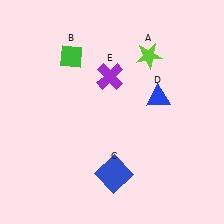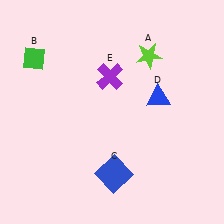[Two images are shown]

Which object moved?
The green diamond (B) moved left.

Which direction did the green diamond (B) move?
The green diamond (B) moved left.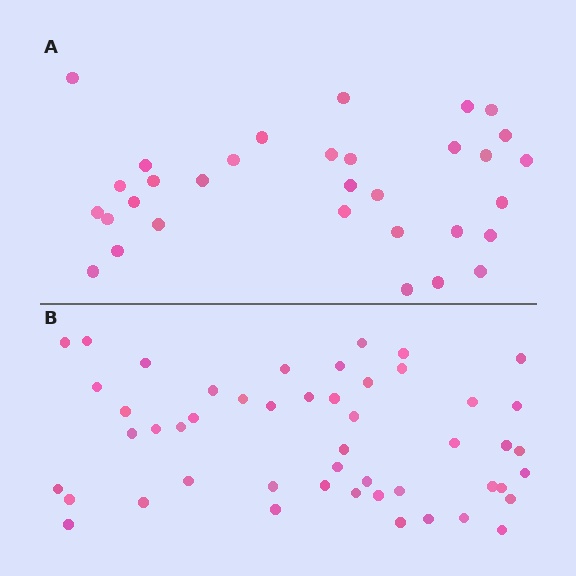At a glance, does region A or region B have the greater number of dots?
Region B (the bottom region) has more dots.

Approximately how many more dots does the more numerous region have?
Region B has approximately 15 more dots than region A.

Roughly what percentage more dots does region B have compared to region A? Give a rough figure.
About 55% more.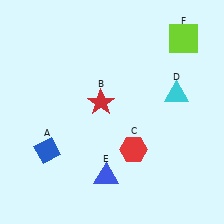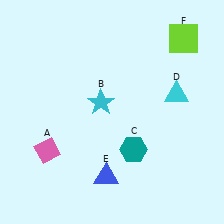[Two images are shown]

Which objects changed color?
A changed from blue to pink. B changed from red to cyan. C changed from red to teal.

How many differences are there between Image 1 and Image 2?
There are 3 differences between the two images.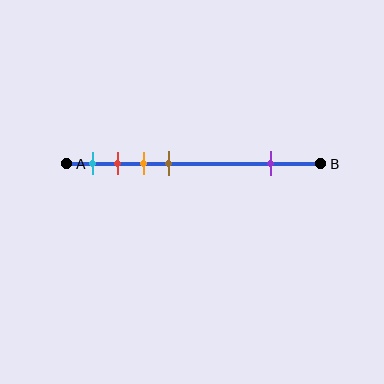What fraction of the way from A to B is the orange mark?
The orange mark is approximately 30% (0.3) of the way from A to B.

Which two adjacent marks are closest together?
The red and orange marks are the closest adjacent pair.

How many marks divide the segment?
There are 5 marks dividing the segment.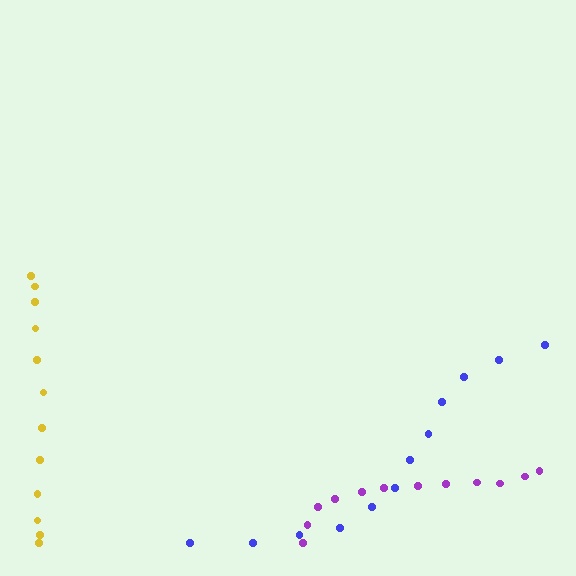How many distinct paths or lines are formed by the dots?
There are 3 distinct paths.